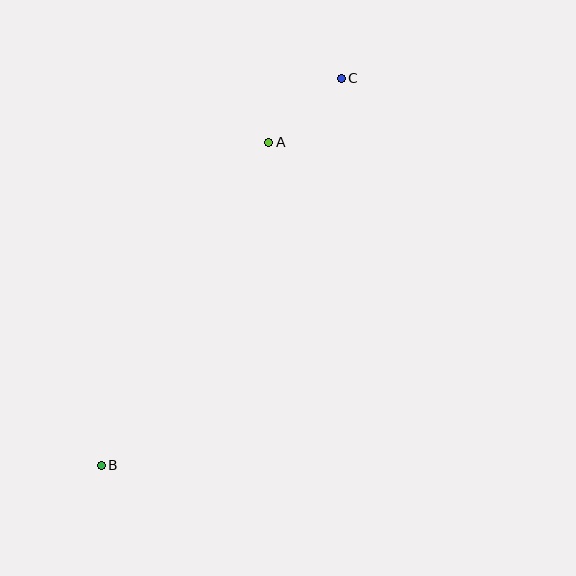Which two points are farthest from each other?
Points B and C are farthest from each other.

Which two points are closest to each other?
Points A and C are closest to each other.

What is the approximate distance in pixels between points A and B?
The distance between A and B is approximately 364 pixels.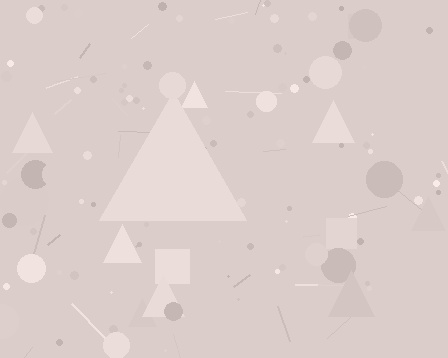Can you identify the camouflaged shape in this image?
The camouflaged shape is a triangle.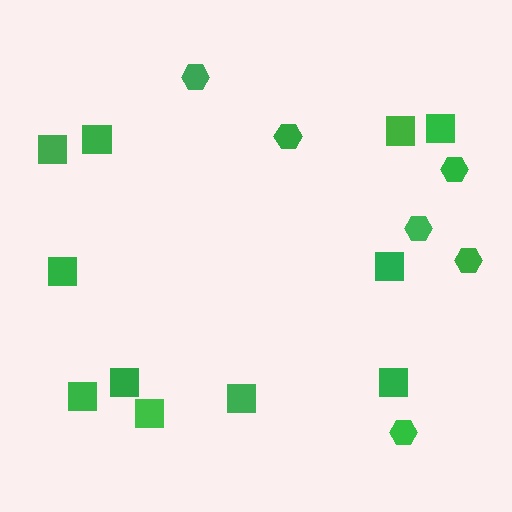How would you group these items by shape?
There are 2 groups: one group of hexagons (6) and one group of squares (11).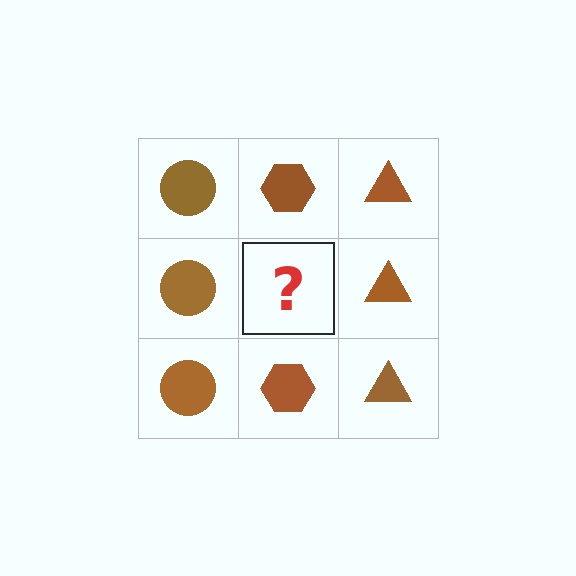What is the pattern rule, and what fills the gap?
The rule is that each column has a consistent shape. The gap should be filled with a brown hexagon.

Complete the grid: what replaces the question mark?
The question mark should be replaced with a brown hexagon.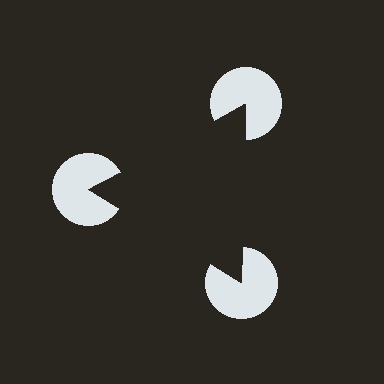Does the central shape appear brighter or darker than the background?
It typically appears slightly darker than the background, even though no actual brightness change is drawn.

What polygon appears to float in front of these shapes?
An illusory triangle — its edges are inferred from the aligned wedge cuts in the pac-man discs, not physically drawn.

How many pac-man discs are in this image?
There are 3 — one at each vertex of the illusory triangle.